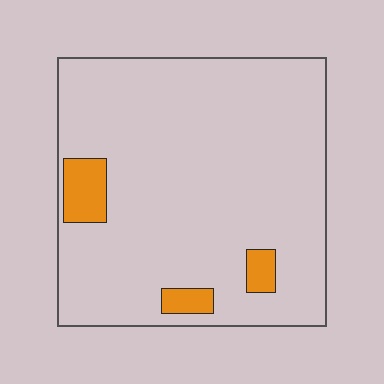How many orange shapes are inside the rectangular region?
3.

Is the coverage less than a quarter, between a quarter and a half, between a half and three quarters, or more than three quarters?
Less than a quarter.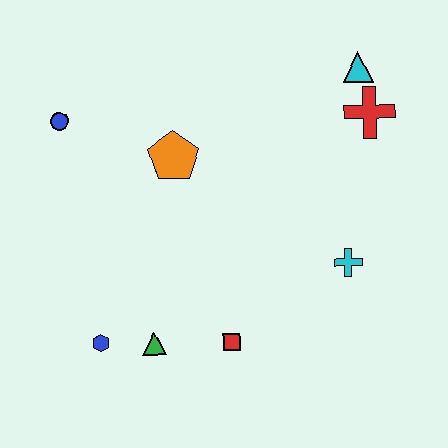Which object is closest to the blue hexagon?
The green triangle is closest to the blue hexagon.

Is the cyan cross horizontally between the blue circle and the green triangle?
No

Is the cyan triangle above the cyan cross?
Yes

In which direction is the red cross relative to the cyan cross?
The red cross is above the cyan cross.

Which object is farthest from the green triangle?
The cyan triangle is farthest from the green triangle.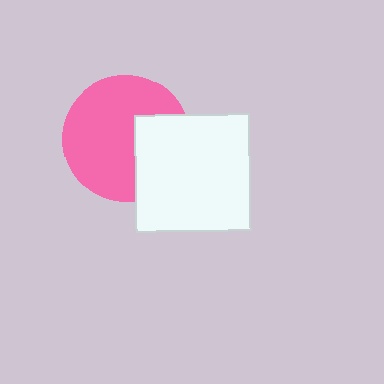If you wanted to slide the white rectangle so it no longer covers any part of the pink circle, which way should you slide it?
Slide it right — that is the most direct way to separate the two shapes.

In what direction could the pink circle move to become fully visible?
The pink circle could move left. That would shift it out from behind the white rectangle entirely.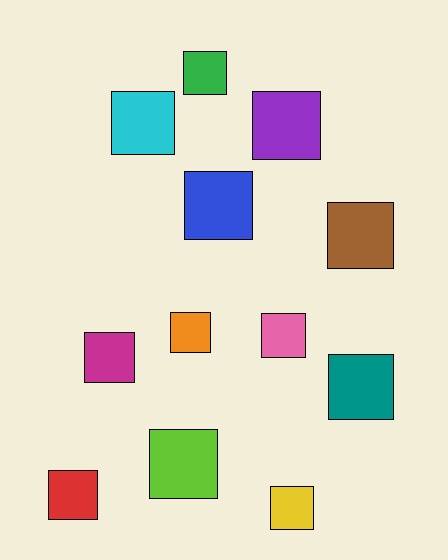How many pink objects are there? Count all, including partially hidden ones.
There is 1 pink object.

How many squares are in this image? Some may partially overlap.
There are 12 squares.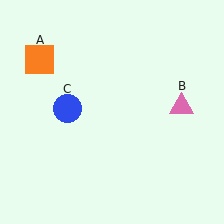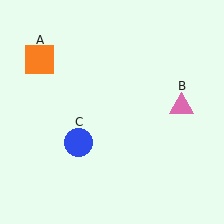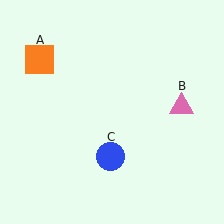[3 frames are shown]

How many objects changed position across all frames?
1 object changed position: blue circle (object C).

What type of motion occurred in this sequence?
The blue circle (object C) rotated counterclockwise around the center of the scene.